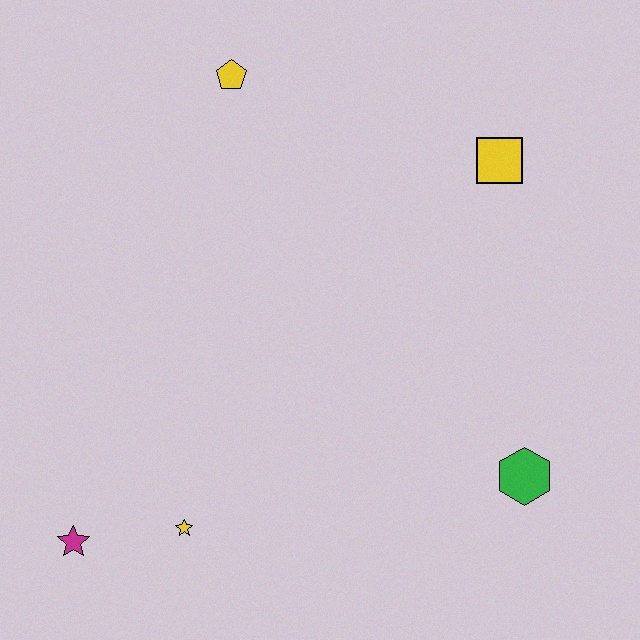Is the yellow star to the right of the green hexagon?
No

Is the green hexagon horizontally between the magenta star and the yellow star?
No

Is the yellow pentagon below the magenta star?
No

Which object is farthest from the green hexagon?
The yellow pentagon is farthest from the green hexagon.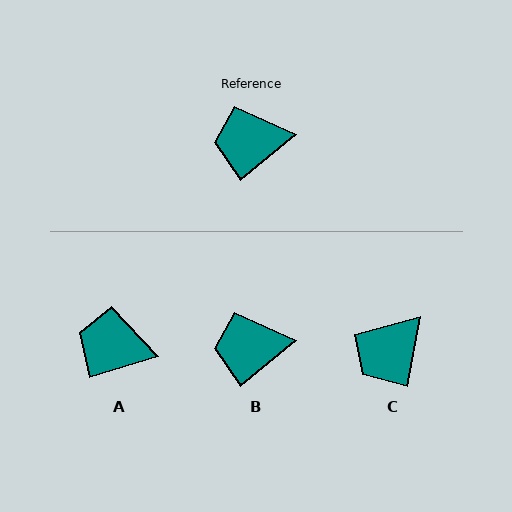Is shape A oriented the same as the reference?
No, it is off by about 22 degrees.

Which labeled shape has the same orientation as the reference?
B.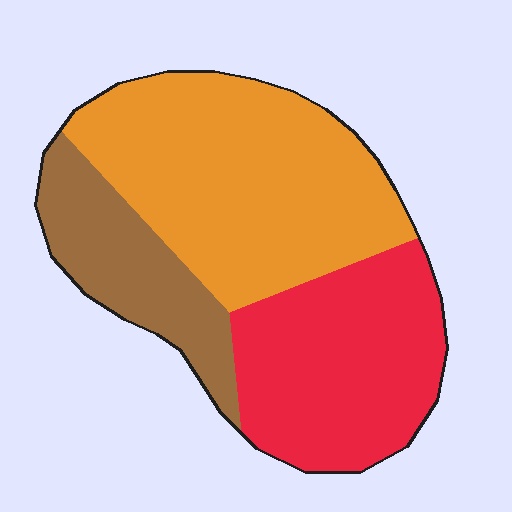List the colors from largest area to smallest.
From largest to smallest: orange, red, brown.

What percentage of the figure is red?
Red covers 34% of the figure.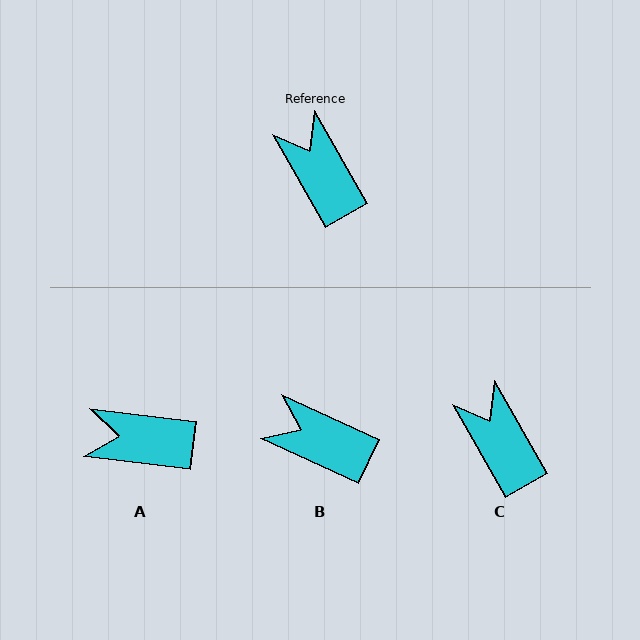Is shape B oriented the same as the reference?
No, it is off by about 36 degrees.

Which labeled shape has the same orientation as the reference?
C.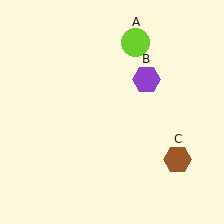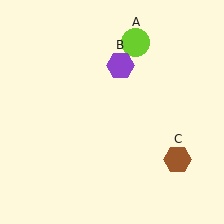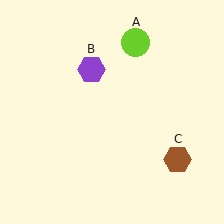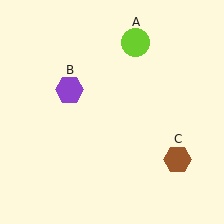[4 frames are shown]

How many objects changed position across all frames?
1 object changed position: purple hexagon (object B).